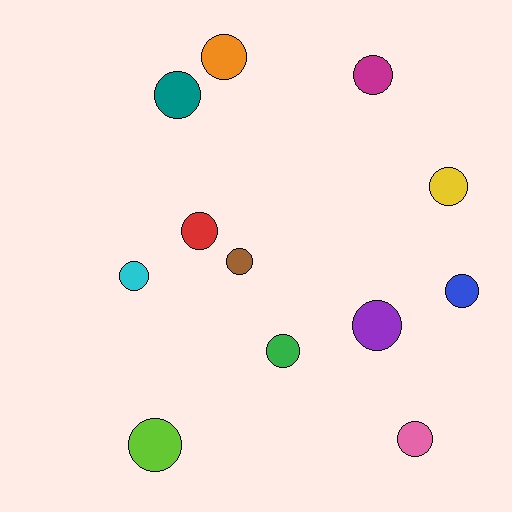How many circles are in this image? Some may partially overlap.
There are 12 circles.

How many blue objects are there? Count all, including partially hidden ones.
There is 1 blue object.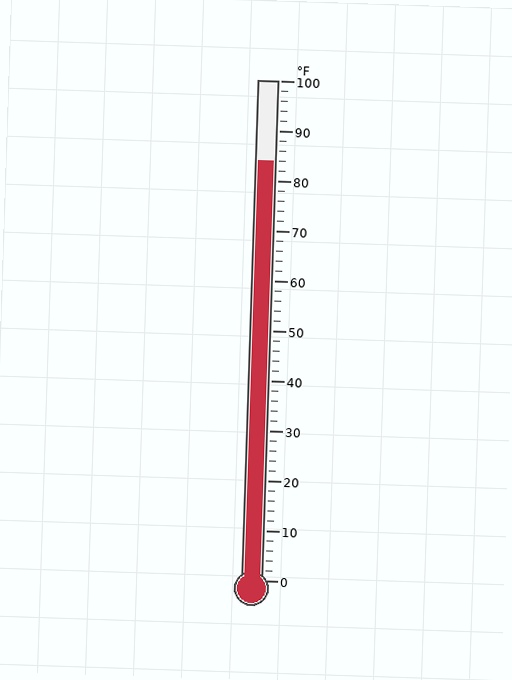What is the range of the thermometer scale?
The thermometer scale ranges from 0°F to 100°F.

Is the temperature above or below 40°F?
The temperature is above 40°F.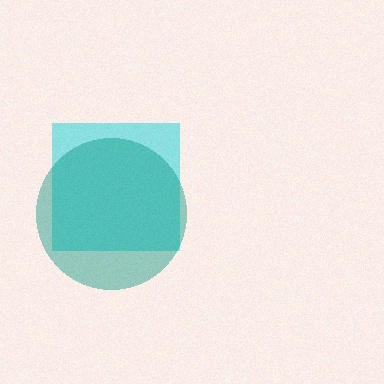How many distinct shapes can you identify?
There are 2 distinct shapes: a cyan square, a teal circle.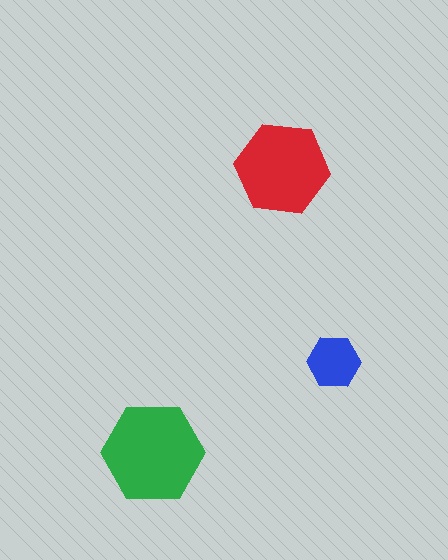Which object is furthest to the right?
The blue hexagon is rightmost.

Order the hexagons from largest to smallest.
the green one, the red one, the blue one.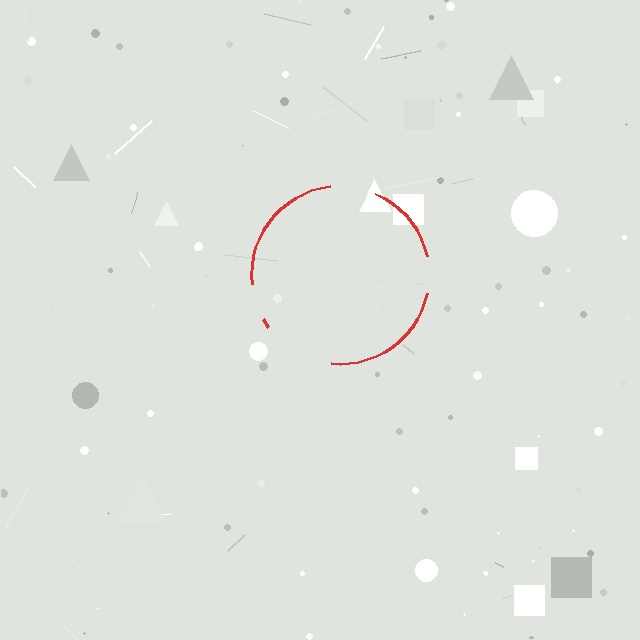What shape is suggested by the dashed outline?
The dashed outline suggests a circle.